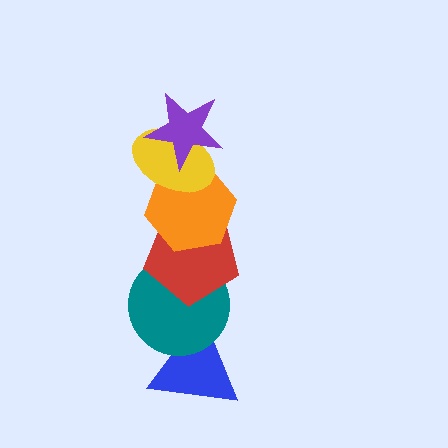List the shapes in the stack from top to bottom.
From top to bottom: the purple star, the yellow ellipse, the orange hexagon, the red pentagon, the teal circle, the blue triangle.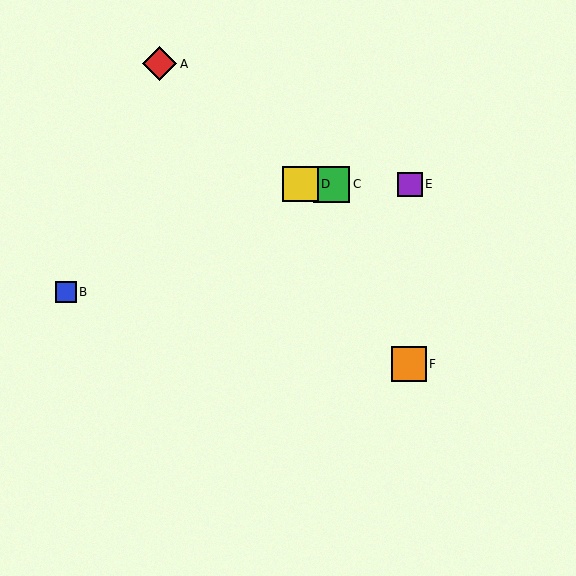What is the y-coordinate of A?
Object A is at y≈64.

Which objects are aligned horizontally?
Objects C, D, E are aligned horizontally.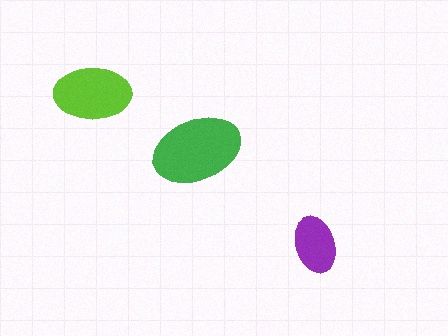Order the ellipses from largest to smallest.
the green one, the lime one, the purple one.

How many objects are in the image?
There are 3 objects in the image.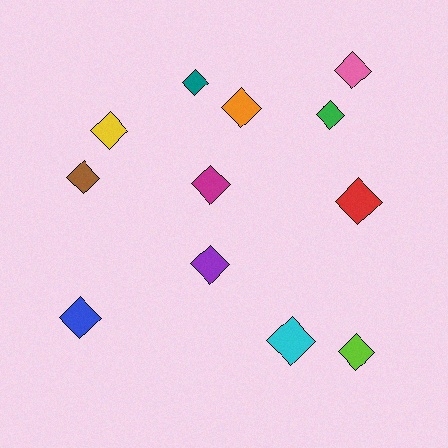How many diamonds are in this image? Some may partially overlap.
There are 12 diamonds.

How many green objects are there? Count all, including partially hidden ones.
There is 1 green object.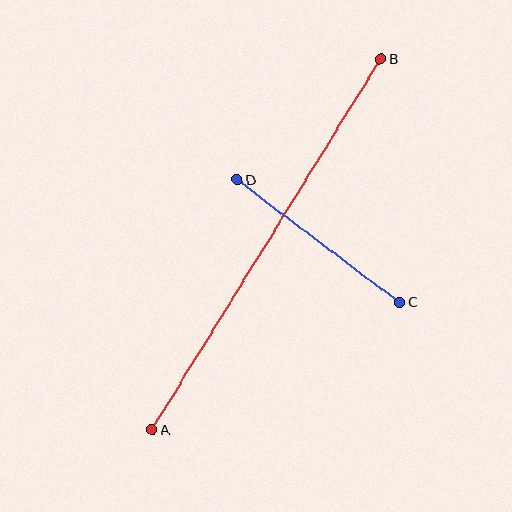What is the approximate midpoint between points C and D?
The midpoint is at approximately (318, 241) pixels.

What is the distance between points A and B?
The distance is approximately 435 pixels.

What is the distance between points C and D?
The distance is approximately 203 pixels.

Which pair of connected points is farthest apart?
Points A and B are farthest apart.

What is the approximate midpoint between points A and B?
The midpoint is at approximately (267, 245) pixels.